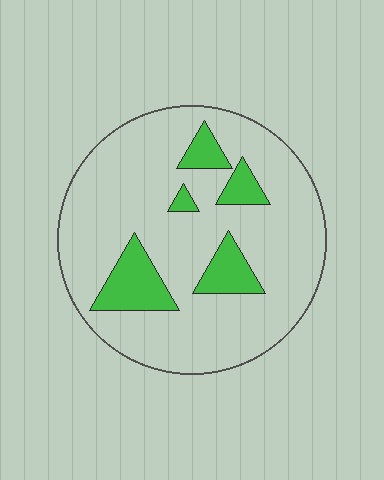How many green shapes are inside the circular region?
5.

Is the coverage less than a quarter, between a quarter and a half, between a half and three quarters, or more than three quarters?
Less than a quarter.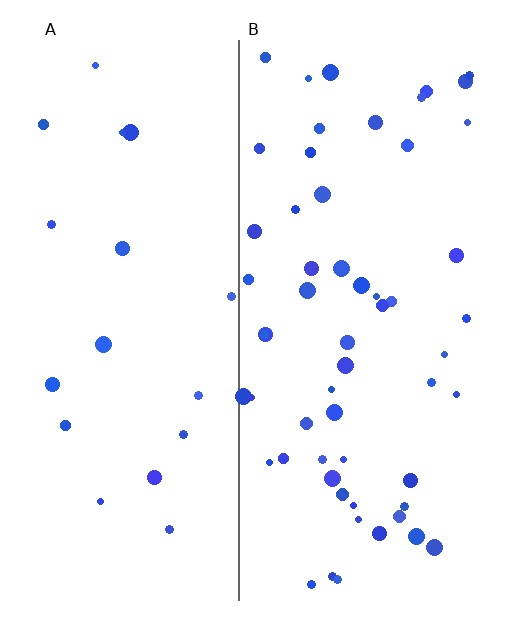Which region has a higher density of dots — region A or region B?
B (the right).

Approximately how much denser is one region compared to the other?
Approximately 3.1× — region B over region A.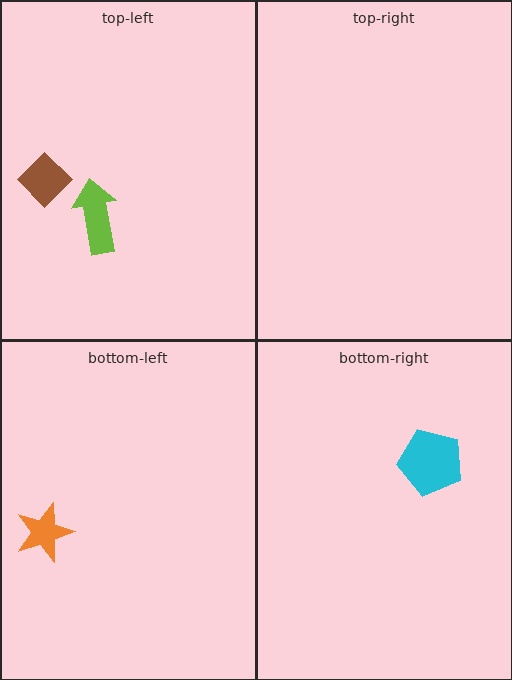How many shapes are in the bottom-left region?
1.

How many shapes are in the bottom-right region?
1.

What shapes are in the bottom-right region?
The cyan pentagon.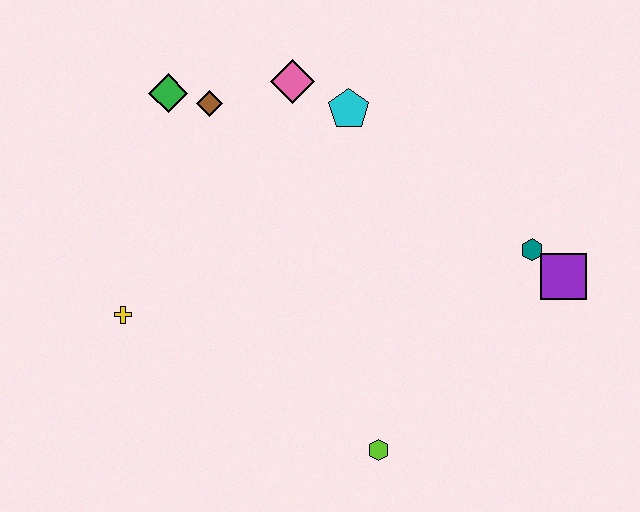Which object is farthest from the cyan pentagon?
The lime hexagon is farthest from the cyan pentagon.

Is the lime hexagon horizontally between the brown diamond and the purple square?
Yes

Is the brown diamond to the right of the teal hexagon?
No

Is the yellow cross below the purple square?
Yes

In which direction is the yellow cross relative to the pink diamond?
The yellow cross is below the pink diamond.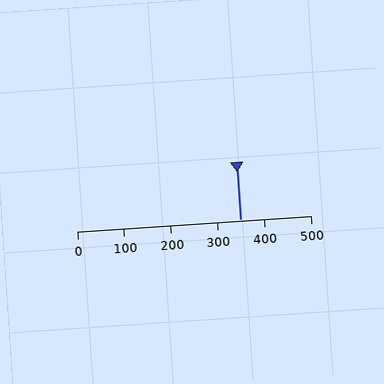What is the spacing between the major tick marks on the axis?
The major ticks are spaced 100 apart.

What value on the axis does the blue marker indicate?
The marker indicates approximately 350.